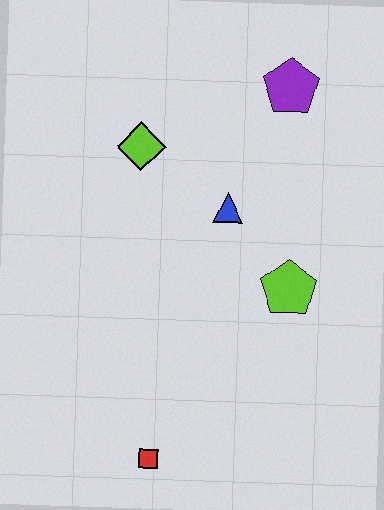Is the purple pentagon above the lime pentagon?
Yes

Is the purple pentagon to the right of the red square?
Yes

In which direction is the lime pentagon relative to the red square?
The lime pentagon is above the red square.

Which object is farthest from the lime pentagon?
The red square is farthest from the lime pentagon.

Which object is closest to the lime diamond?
The blue triangle is closest to the lime diamond.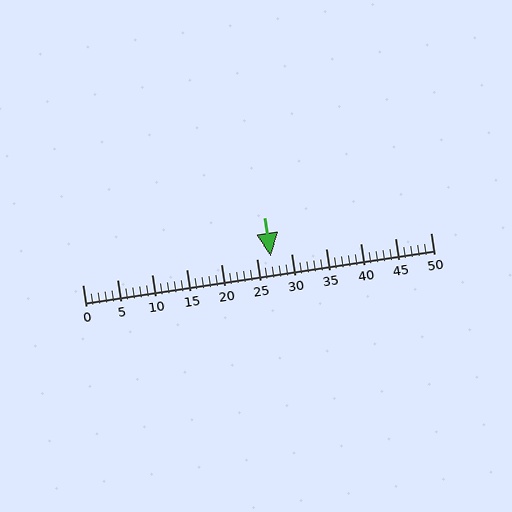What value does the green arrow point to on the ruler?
The green arrow points to approximately 27.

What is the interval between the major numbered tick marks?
The major tick marks are spaced 5 units apart.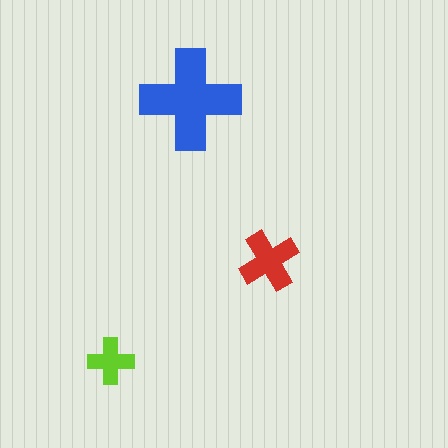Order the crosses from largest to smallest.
the blue one, the red one, the lime one.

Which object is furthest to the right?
The red cross is rightmost.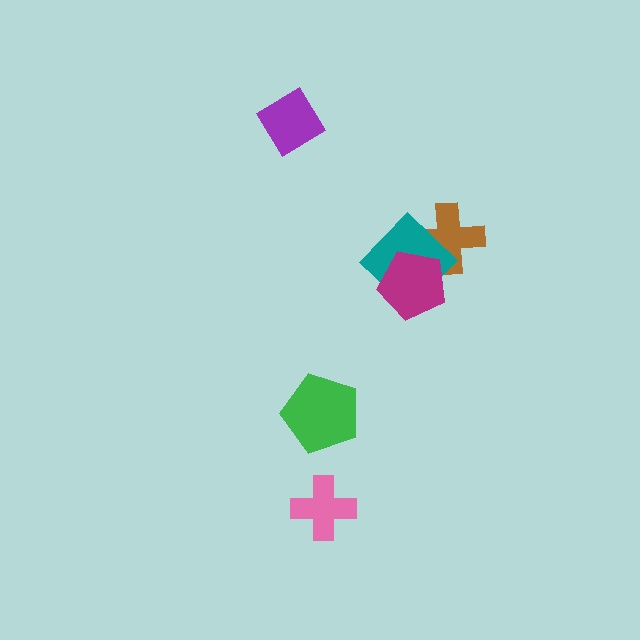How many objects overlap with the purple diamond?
0 objects overlap with the purple diamond.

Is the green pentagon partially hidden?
No, no other shape covers it.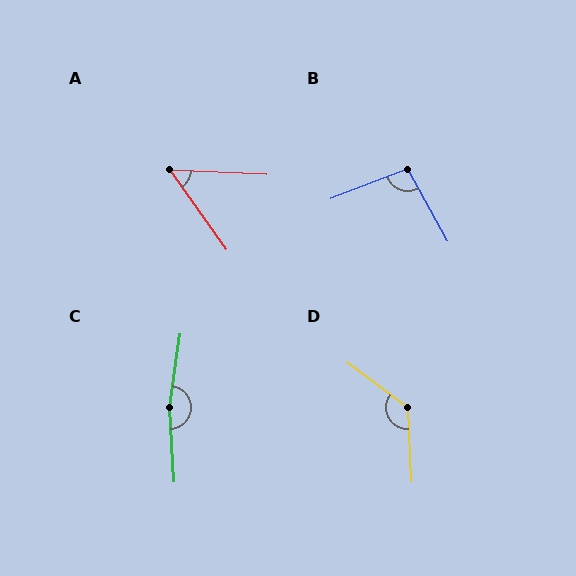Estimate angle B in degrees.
Approximately 98 degrees.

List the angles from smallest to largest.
A (52°), B (98°), D (129°), C (168°).